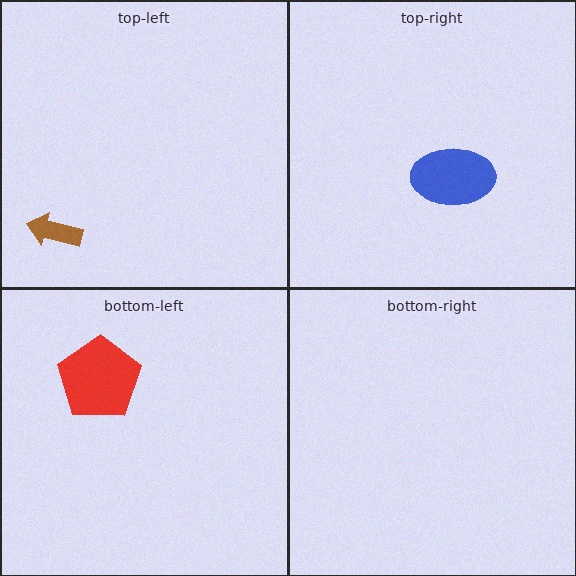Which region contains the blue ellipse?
The top-right region.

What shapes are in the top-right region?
The blue ellipse.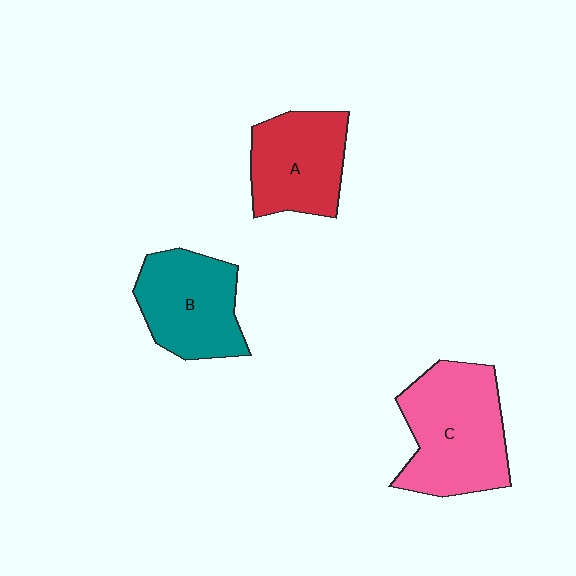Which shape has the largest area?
Shape C (pink).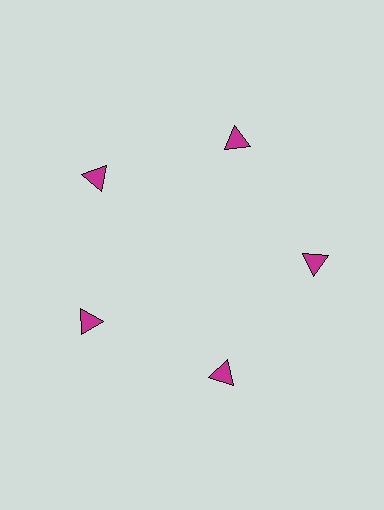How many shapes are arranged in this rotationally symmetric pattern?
There are 5 shapes, arranged in 5 groups of 1.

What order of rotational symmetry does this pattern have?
This pattern has 5-fold rotational symmetry.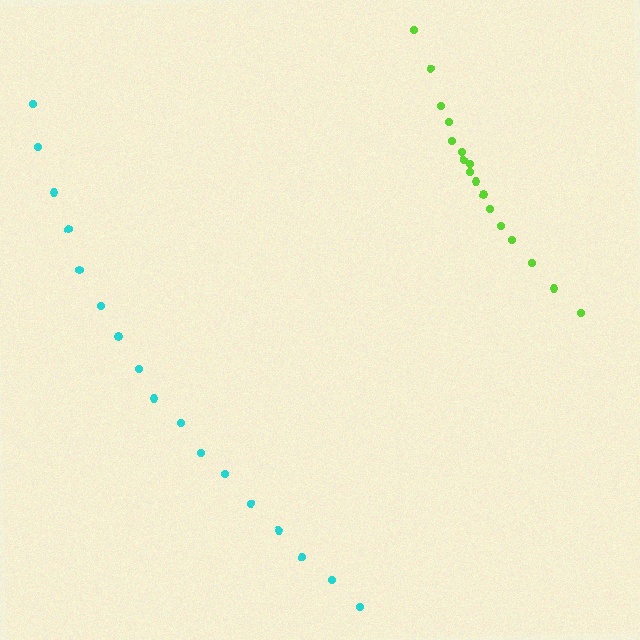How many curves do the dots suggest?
There are 2 distinct paths.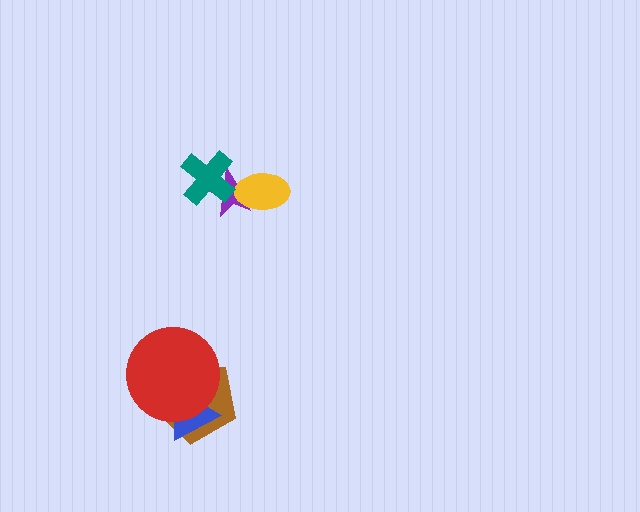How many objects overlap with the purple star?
2 objects overlap with the purple star.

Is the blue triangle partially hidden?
Yes, it is partially covered by another shape.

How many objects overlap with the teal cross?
1 object overlaps with the teal cross.